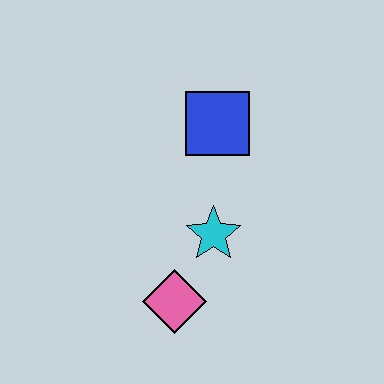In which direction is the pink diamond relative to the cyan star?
The pink diamond is below the cyan star.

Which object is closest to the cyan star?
The pink diamond is closest to the cyan star.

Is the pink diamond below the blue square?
Yes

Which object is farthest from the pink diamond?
The blue square is farthest from the pink diamond.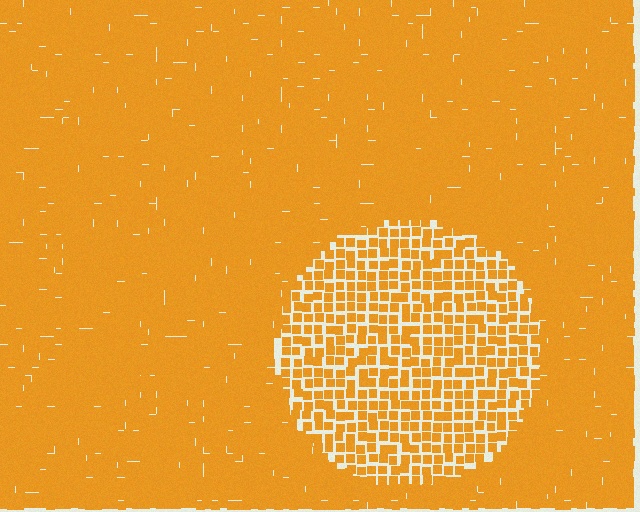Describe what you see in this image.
The image contains small orange elements arranged at two different densities. A circle-shaped region is visible where the elements are less densely packed than the surrounding area.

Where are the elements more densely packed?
The elements are more densely packed outside the circle boundary.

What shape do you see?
I see a circle.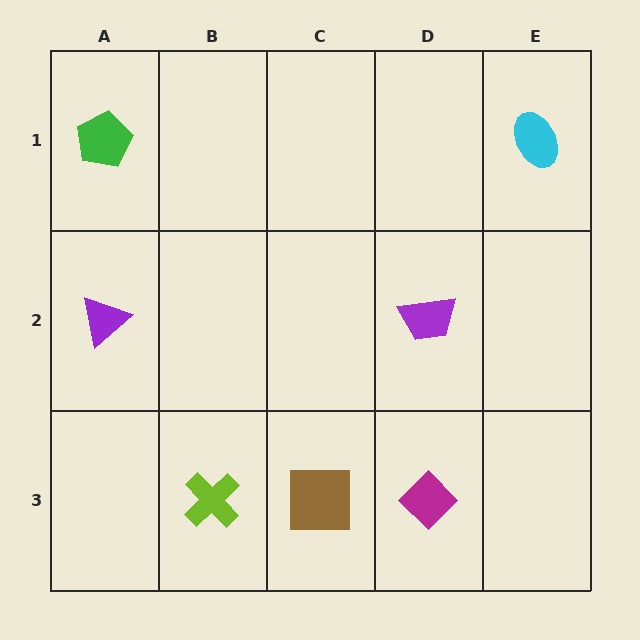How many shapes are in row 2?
2 shapes.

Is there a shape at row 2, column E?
No, that cell is empty.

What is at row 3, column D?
A magenta diamond.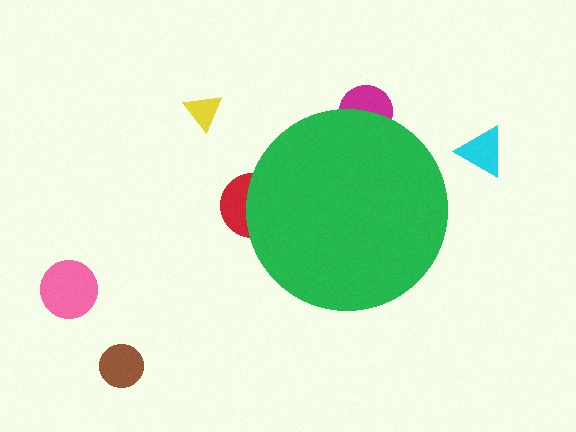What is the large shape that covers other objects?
A green circle.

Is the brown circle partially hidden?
No, the brown circle is fully visible.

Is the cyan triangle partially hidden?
No, the cyan triangle is fully visible.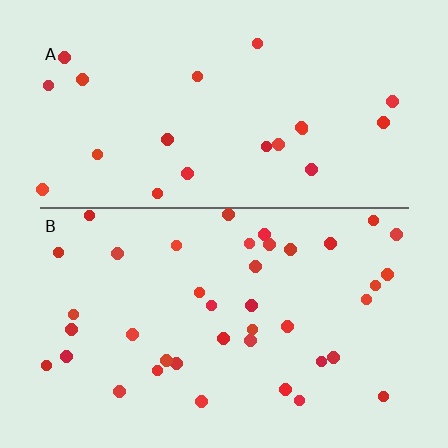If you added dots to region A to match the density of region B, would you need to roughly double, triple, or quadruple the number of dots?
Approximately double.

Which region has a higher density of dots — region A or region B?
B (the bottom).